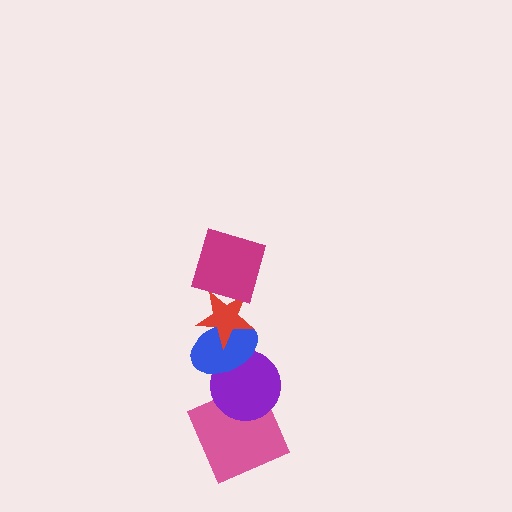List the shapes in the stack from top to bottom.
From top to bottom: the magenta square, the red star, the blue ellipse, the purple circle, the pink square.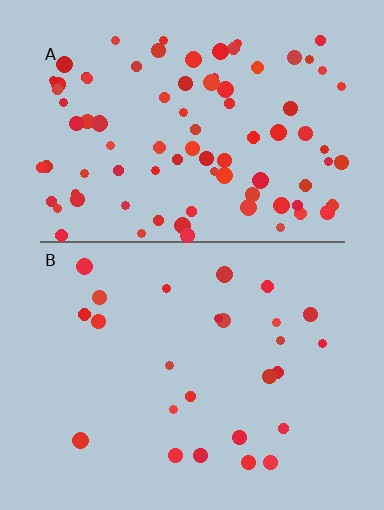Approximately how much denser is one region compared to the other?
Approximately 3.3× — region A over region B.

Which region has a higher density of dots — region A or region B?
A (the top).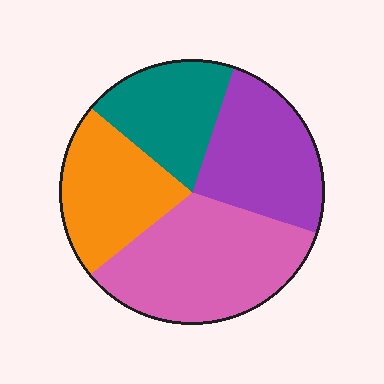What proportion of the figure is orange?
Orange covers roughly 20% of the figure.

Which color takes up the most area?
Pink, at roughly 35%.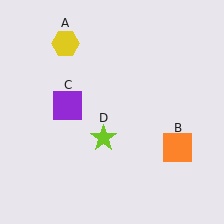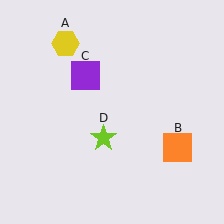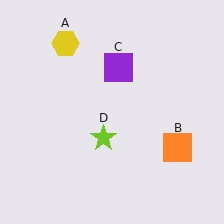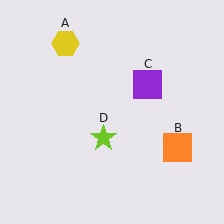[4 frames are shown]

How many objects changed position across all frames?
1 object changed position: purple square (object C).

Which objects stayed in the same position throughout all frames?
Yellow hexagon (object A) and orange square (object B) and lime star (object D) remained stationary.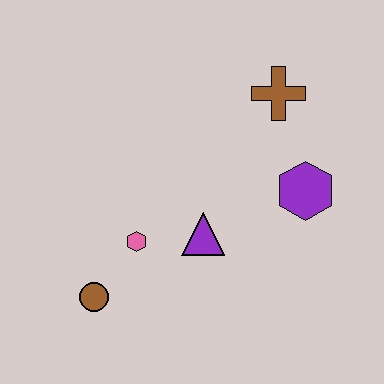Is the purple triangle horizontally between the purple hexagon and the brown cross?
No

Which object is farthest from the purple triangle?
The brown cross is farthest from the purple triangle.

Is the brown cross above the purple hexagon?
Yes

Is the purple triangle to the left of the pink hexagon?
No